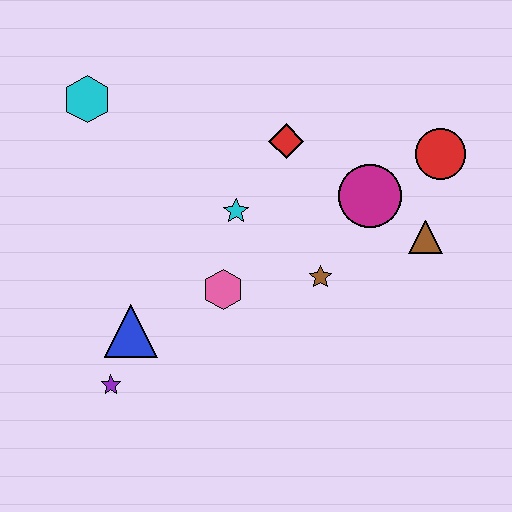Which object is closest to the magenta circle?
The brown triangle is closest to the magenta circle.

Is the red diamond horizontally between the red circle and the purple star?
Yes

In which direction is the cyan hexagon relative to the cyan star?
The cyan hexagon is to the left of the cyan star.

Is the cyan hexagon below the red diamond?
No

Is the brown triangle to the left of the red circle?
Yes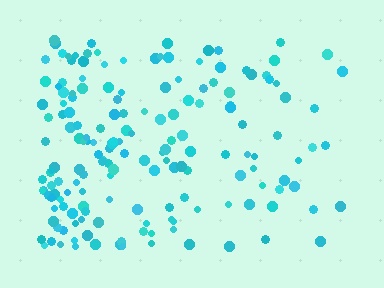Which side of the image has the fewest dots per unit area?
The right.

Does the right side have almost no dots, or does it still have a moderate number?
Still a moderate number, just noticeably fewer than the left.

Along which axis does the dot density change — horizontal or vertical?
Horizontal.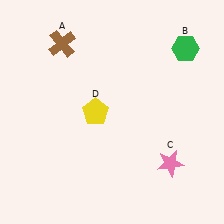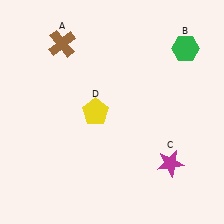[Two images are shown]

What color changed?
The star (C) changed from pink in Image 1 to magenta in Image 2.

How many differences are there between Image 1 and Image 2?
There is 1 difference between the two images.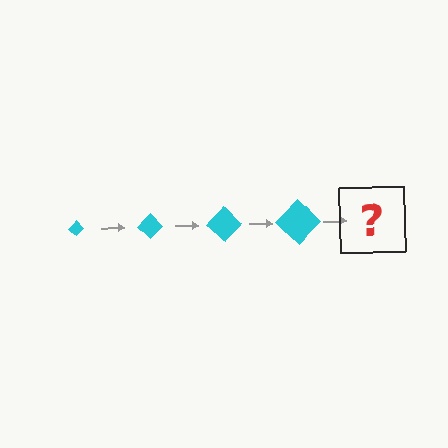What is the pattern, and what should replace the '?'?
The pattern is that the diamond gets progressively larger each step. The '?' should be a cyan diamond, larger than the previous one.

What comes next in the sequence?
The next element should be a cyan diamond, larger than the previous one.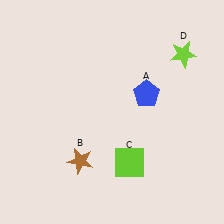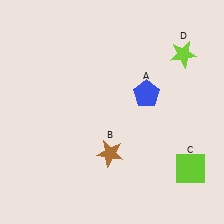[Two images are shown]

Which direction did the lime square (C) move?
The lime square (C) moved right.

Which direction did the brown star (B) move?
The brown star (B) moved right.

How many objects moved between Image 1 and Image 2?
2 objects moved between the two images.